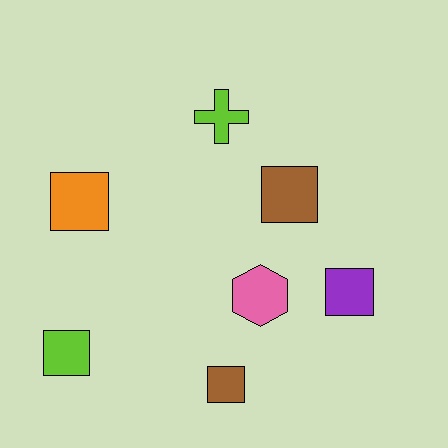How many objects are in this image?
There are 7 objects.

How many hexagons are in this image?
There is 1 hexagon.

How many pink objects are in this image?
There is 1 pink object.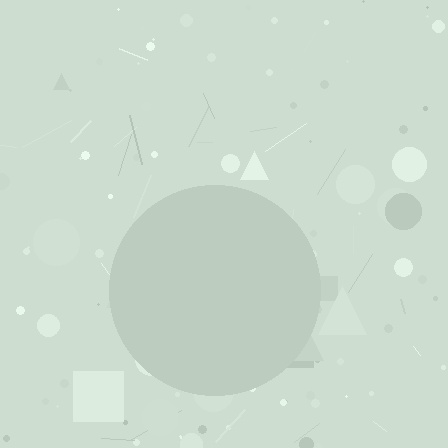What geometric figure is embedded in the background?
A circle is embedded in the background.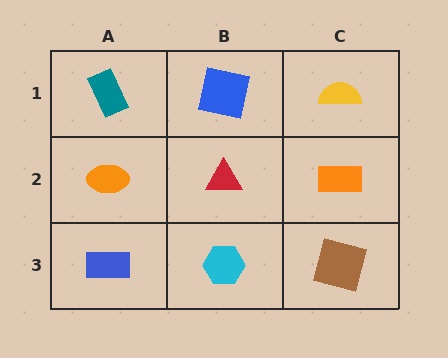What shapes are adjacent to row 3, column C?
An orange rectangle (row 2, column C), a cyan hexagon (row 3, column B).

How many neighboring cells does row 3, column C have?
2.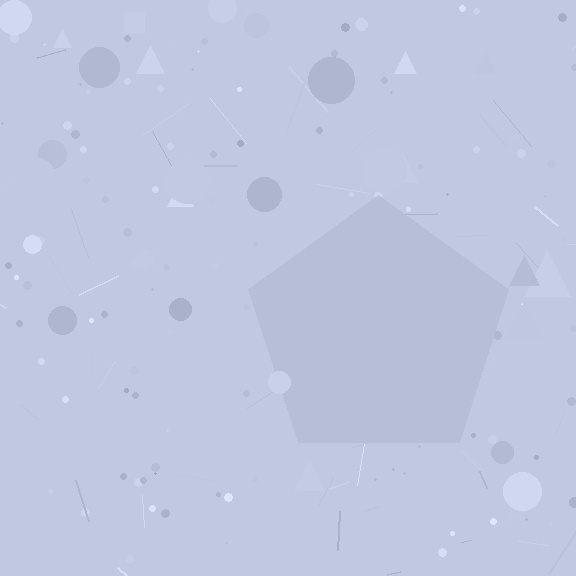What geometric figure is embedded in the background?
A pentagon is embedded in the background.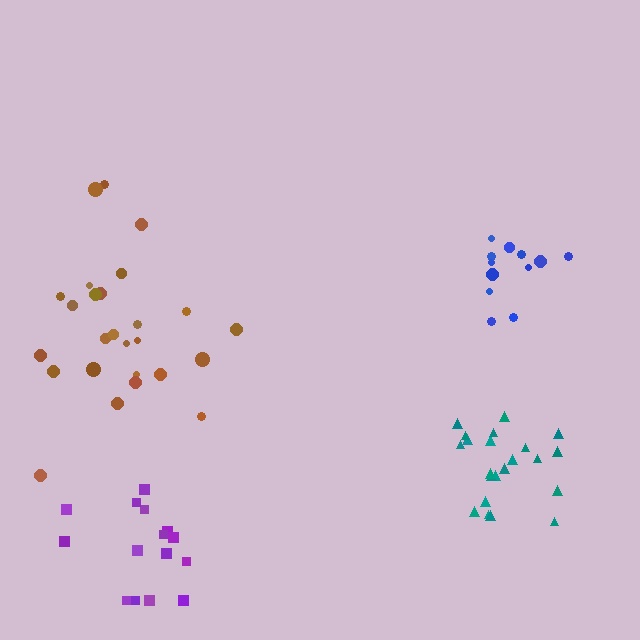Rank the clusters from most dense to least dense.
blue, teal, purple, brown.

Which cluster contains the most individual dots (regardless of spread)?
Brown (26).